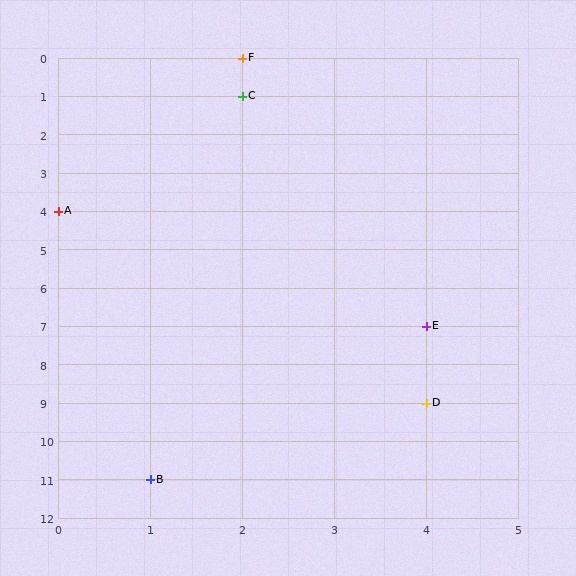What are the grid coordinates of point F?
Point F is at grid coordinates (2, 0).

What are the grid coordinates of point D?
Point D is at grid coordinates (4, 9).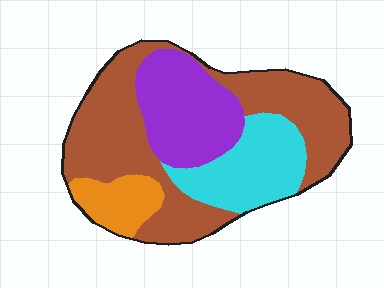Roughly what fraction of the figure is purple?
Purple takes up about one quarter (1/4) of the figure.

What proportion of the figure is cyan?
Cyan covers roughly 20% of the figure.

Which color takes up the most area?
Brown, at roughly 50%.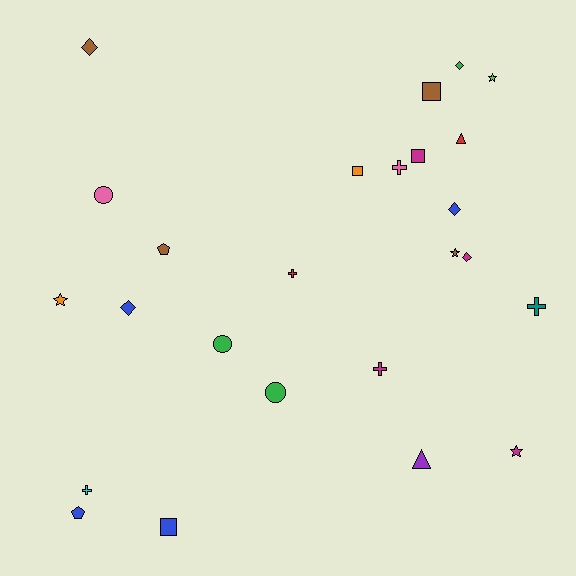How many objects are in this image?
There are 25 objects.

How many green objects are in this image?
There are 3 green objects.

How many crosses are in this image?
There are 5 crosses.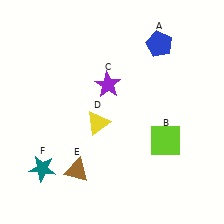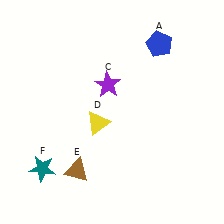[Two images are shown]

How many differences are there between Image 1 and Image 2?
There is 1 difference between the two images.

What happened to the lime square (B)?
The lime square (B) was removed in Image 2. It was in the bottom-right area of Image 1.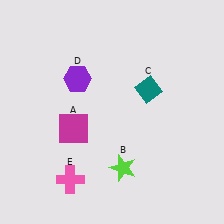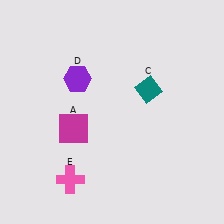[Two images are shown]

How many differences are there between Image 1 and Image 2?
There is 1 difference between the two images.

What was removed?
The lime star (B) was removed in Image 2.